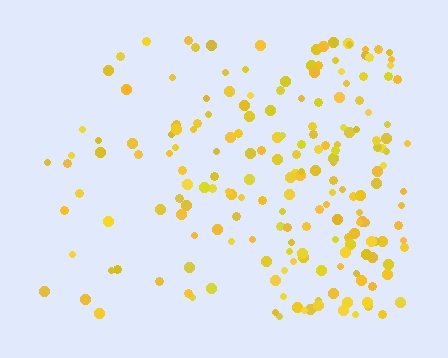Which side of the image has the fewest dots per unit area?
The left.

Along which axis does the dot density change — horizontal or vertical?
Horizontal.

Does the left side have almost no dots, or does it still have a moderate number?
Still a moderate number, just noticeably fewer than the right.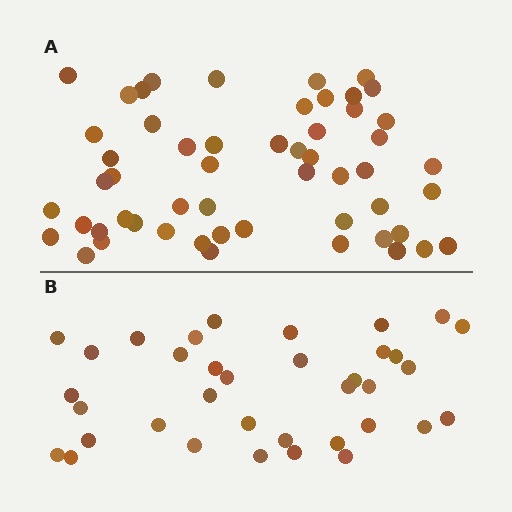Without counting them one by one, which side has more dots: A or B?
Region A (the top region) has more dots.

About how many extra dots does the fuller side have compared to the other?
Region A has approximately 20 more dots than region B.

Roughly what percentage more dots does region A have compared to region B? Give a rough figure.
About 50% more.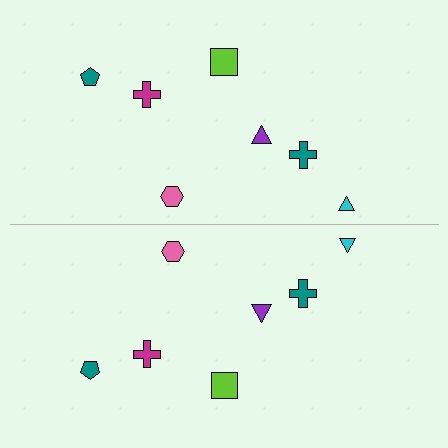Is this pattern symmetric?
Yes, this pattern has bilateral (reflection) symmetry.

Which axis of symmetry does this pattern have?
The pattern has a horizontal axis of symmetry running through the center of the image.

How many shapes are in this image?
There are 14 shapes in this image.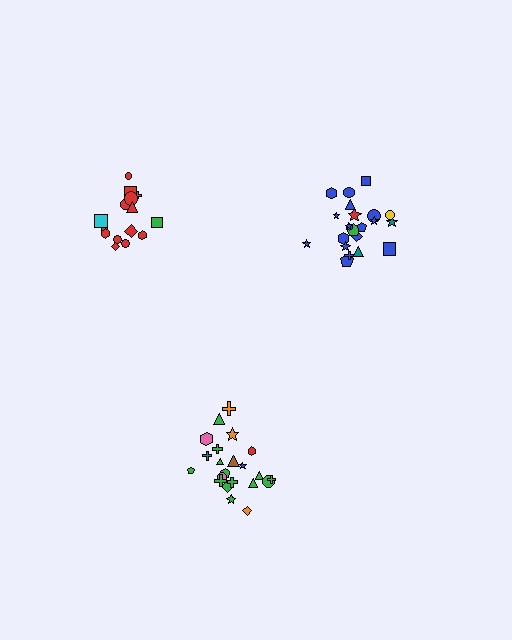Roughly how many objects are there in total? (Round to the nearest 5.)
Roughly 60 objects in total.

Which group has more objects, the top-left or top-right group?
The top-right group.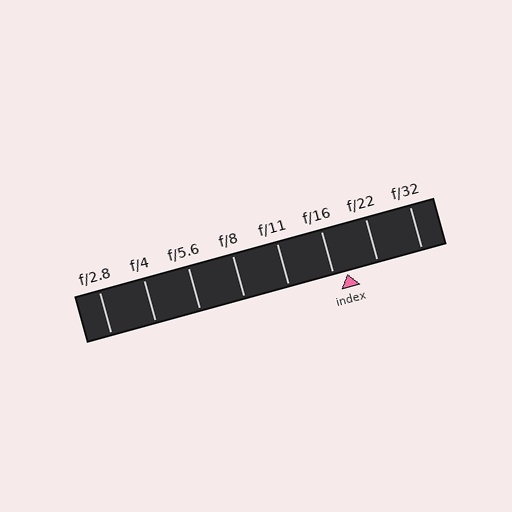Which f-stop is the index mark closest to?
The index mark is closest to f/16.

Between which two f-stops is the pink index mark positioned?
The index mark is between f/16 and f/22.